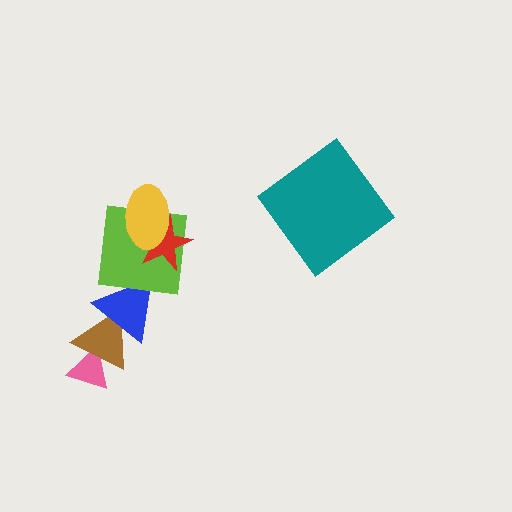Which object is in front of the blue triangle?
The lime square is in front of the blue triangle.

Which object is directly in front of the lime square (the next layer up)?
The red star is directly in front of the lime square.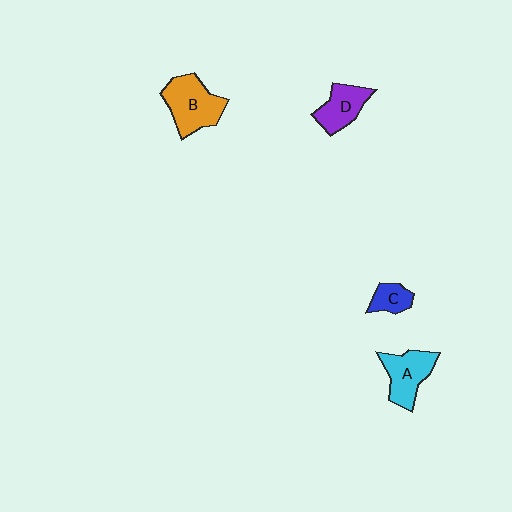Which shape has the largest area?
Shape B (orange).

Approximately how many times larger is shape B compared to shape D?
Approximately 1.5 times.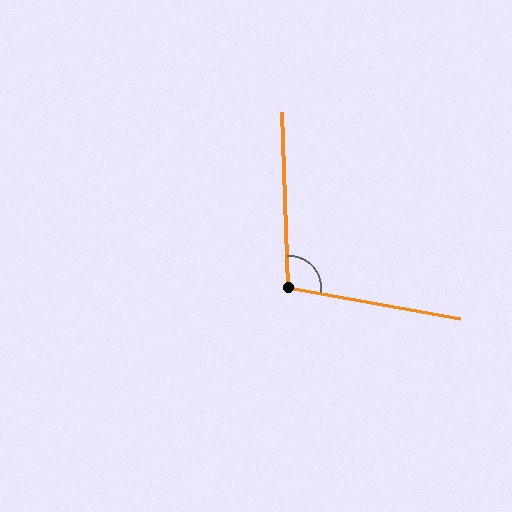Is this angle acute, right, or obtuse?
It is obtuse.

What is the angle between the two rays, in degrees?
Approximately 102 degrees.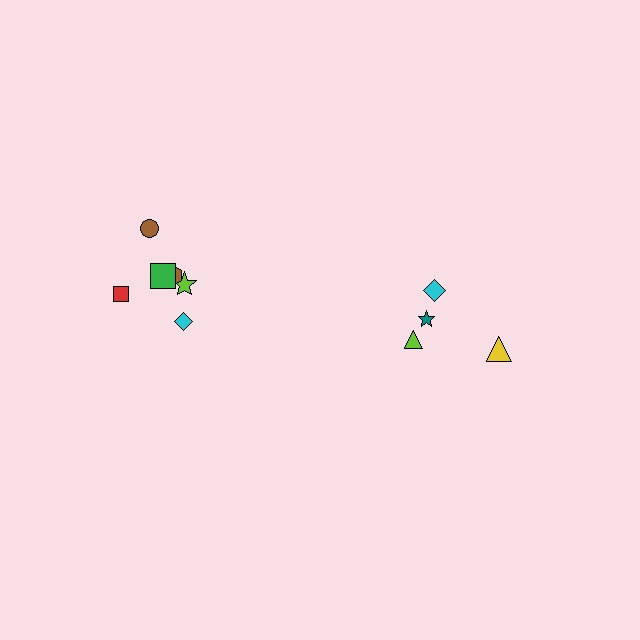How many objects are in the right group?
There are 4 objects.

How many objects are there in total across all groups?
There are 10 objects.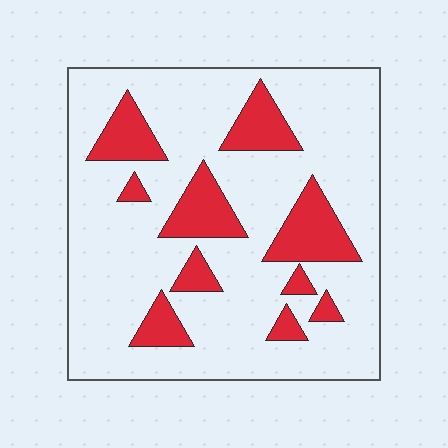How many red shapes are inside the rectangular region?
10.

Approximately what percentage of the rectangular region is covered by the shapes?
Approximately 20%.